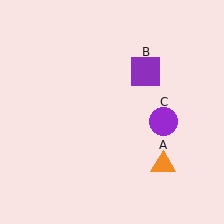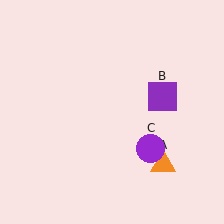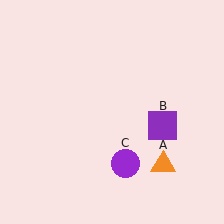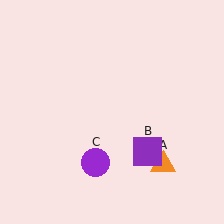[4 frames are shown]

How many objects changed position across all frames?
2 objects changed position: purple square (object B), purple circle (object C).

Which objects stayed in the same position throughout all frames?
Orange triangle (object A) remained stationary.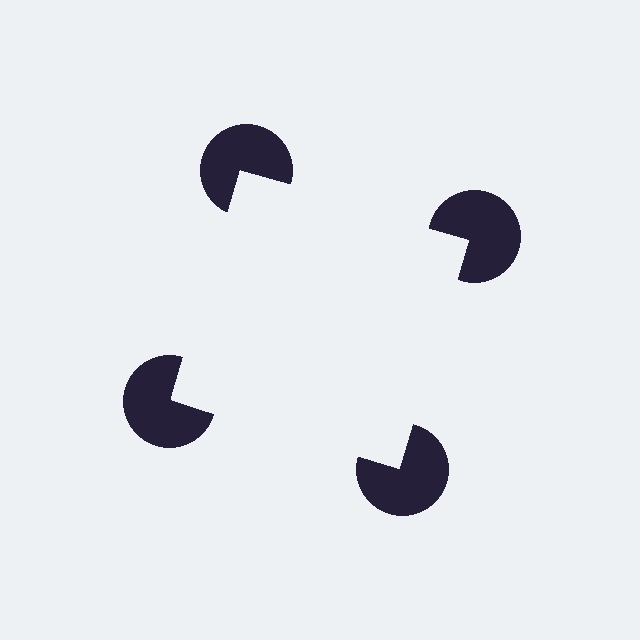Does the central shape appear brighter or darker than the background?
It typically appears slightly brighter than the background, even though no actual brightness change is drawn.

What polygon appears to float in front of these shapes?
An illusory square — its edges are inferred from the aligned wedge cuts in the pac-man discs, not physically drawn.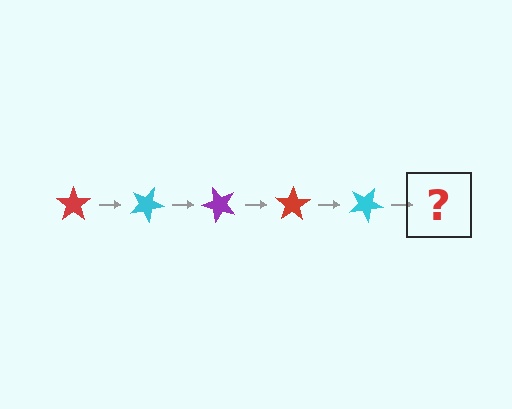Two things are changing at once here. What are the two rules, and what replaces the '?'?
The two rules are that it rotates 25 degrees each step and the color cycles through red, cyan, and purple. The '?' should be a purple star, rotated 125 degrees from the start.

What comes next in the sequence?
The next element should be a purple star, rotated 125 degrees from the start.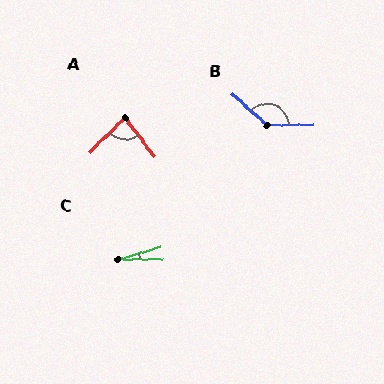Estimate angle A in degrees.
Approximately 83 degrees.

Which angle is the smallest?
C, at approximately 15 degrees.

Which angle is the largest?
B, at approximately 137 degrees.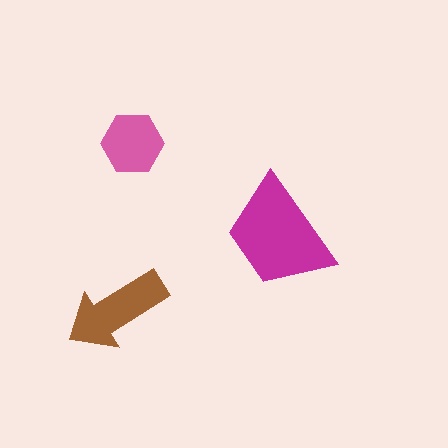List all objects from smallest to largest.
The pink hexagon, the brown arrow, the magenta trapezoid.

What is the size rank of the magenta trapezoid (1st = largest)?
1st.